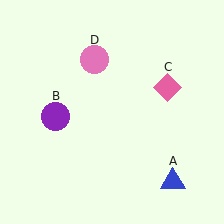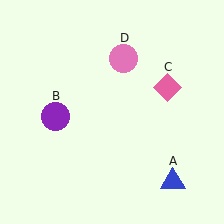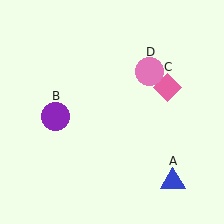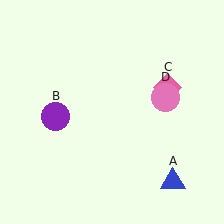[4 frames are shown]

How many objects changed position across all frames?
1 object changed position: pink circle (object D).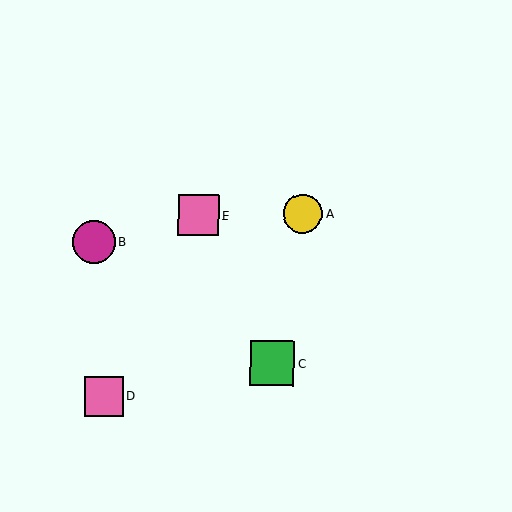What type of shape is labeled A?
Shape A is a yellow circle.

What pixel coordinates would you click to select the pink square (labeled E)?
Click at (198, 215) to select the pink square E.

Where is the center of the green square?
The center of the green square is at (272, 363).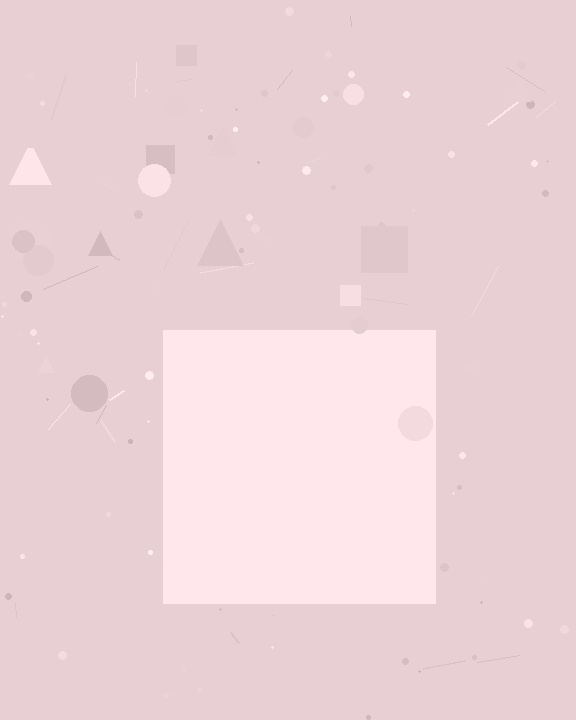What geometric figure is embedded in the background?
A square is embedded in the background.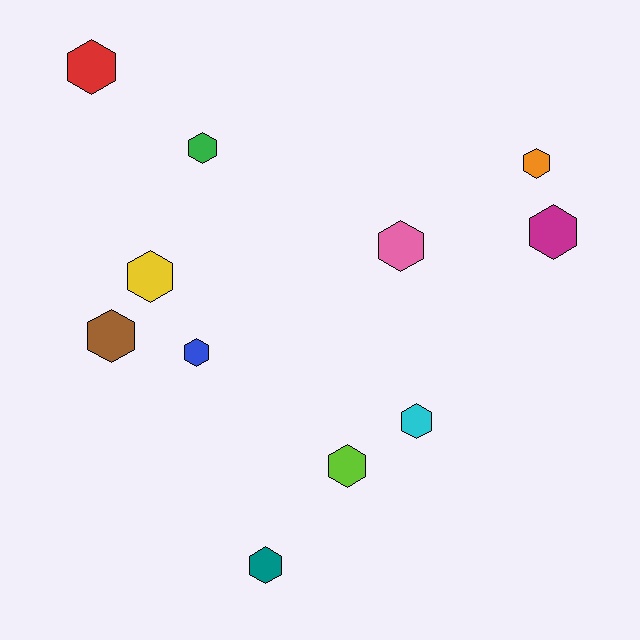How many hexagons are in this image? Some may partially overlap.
There are 11 hexagons.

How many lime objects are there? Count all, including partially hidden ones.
There is 1 lime object.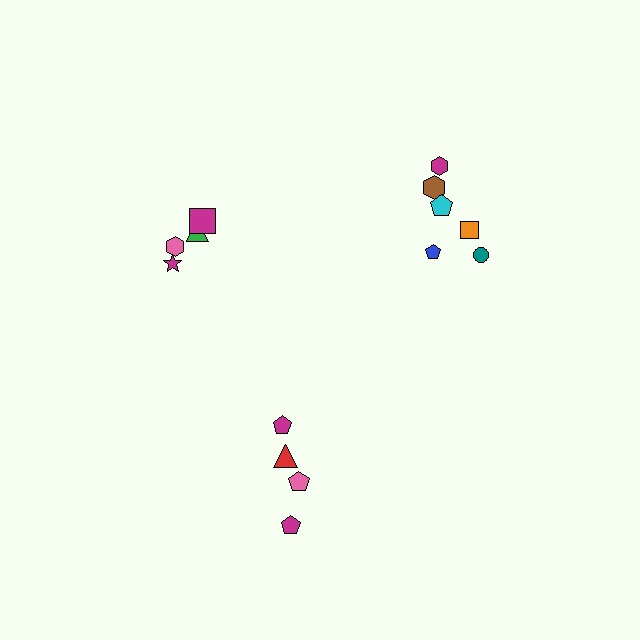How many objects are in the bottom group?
There are 4 objects.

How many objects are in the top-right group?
There are 6 objects.